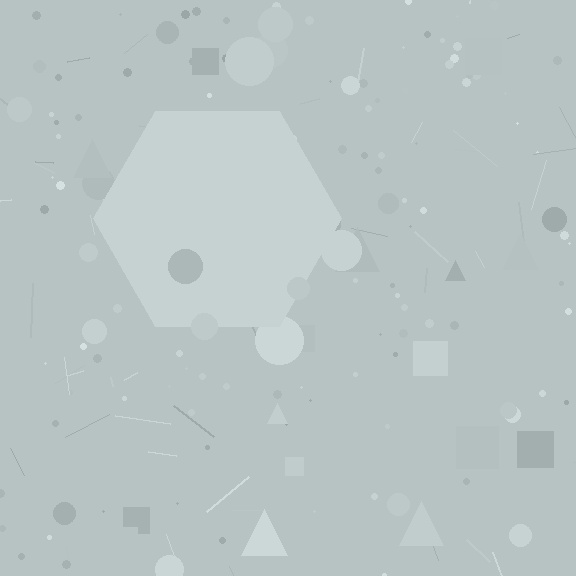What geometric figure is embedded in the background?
A hexagon is embedded in the background.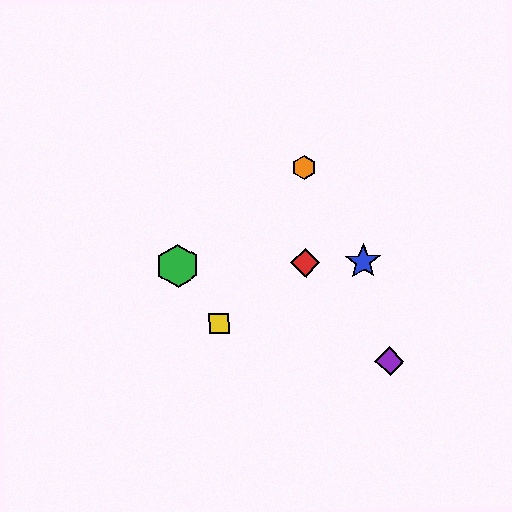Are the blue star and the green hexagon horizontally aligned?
Yes, both are at y≈261.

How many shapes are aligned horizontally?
3 shapes (the red diamond, the blue star, the green hexagon) are aligned horizontally.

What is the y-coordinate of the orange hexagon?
The orange hexagon is at y≈167.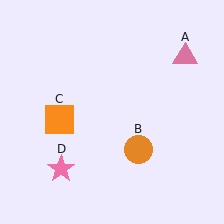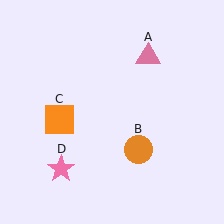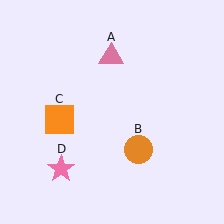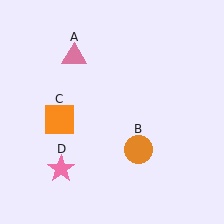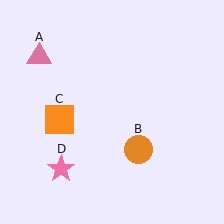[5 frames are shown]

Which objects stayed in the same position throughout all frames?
Orange circle (object B) and orange square (object C) and pink star (object D) remained stationary.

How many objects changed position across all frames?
1 object changed position: pink triangle (object A).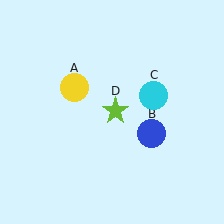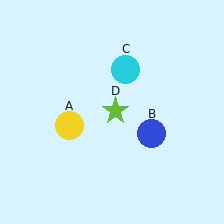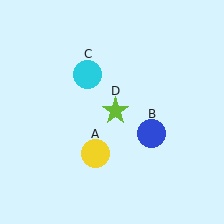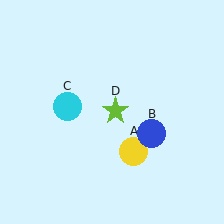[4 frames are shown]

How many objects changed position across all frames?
2 objects changed position: yellow circle (object A), cyan circle (object C).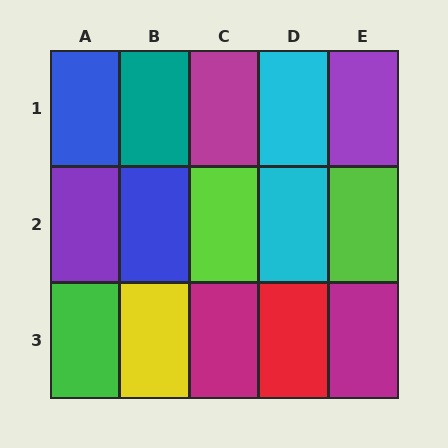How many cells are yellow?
1 cell is yellow.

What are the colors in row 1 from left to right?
Blue, teal, magenta, cyan, purple.